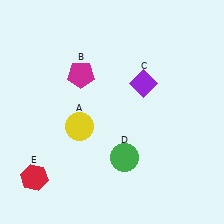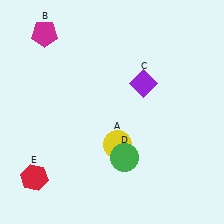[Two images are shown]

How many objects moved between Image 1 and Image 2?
2 objects moved between the two images.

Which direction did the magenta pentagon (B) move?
The magenta pentagon (B) moved up.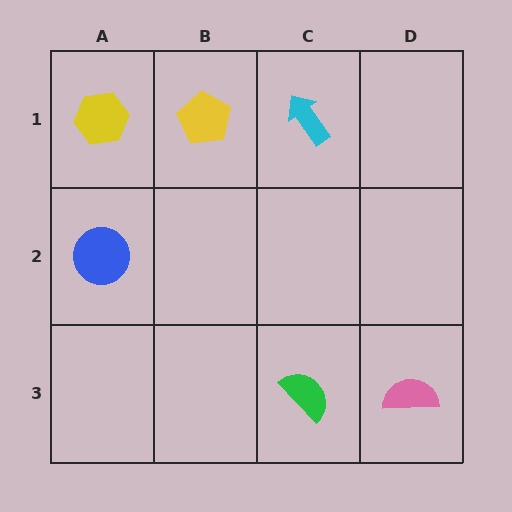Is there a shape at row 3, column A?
No, that cell is empty.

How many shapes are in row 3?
2 shapes.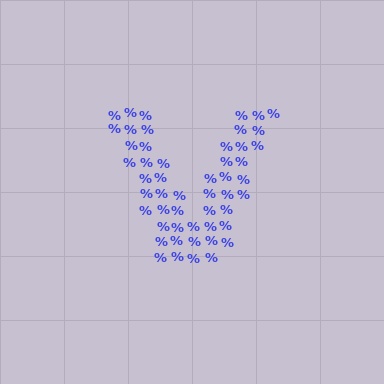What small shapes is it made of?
It is made of small percent signs.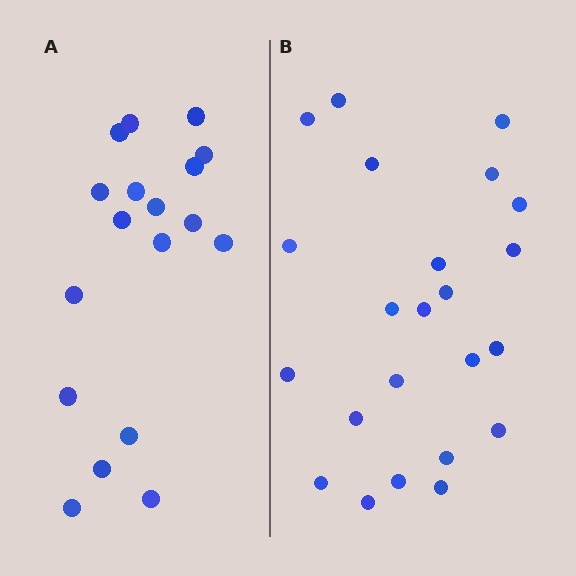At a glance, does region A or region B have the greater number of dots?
Region B (the right region) has more dots.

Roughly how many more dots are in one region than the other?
Region B has about 5 more dots than region A.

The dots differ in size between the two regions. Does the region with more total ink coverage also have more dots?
No. Region A has more total ink coverage because its dots are larger, but region B actually contains more individual dots. Total area can be misleading — the number of items is what matters here.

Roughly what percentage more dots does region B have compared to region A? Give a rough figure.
About 30% more.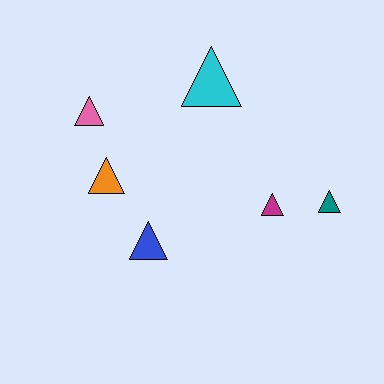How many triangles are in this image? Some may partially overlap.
There are 6 triangles.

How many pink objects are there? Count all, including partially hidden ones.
There is 1 pink object.